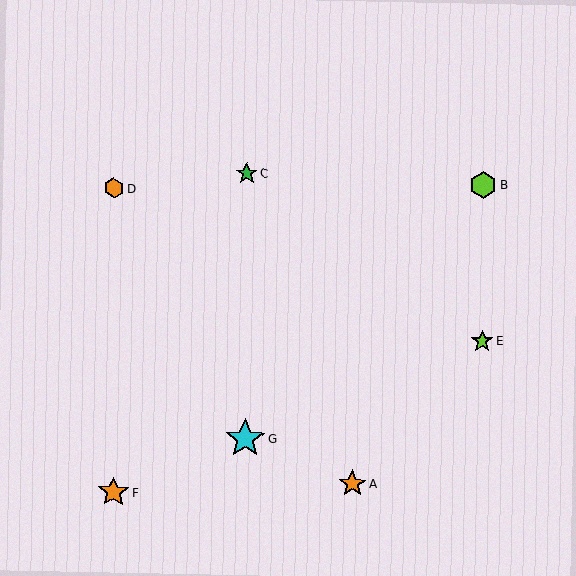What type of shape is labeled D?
Shape D is an orange hexagon.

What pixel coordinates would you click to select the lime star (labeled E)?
Click at (482, 341) to select the lime star E.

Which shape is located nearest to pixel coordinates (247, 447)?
The cyan star (labeled G) at (245, 439) is nearest to that location.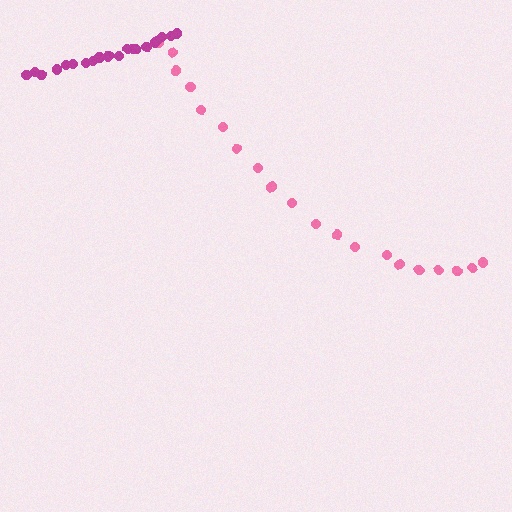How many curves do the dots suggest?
There are 2 distinct paths.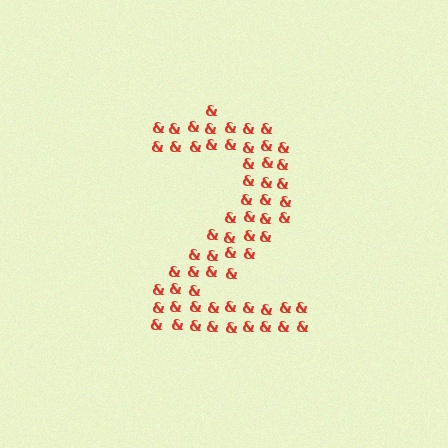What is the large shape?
The large shape is the digit 2.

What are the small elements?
The small elements are ampersands.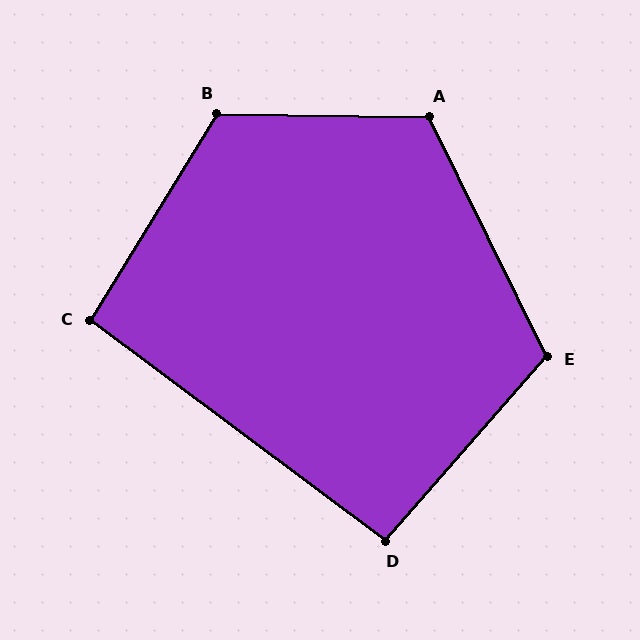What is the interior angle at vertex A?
Approximately 117 degrees (obtuse).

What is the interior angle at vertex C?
Approximately 95 degrees (approximately right).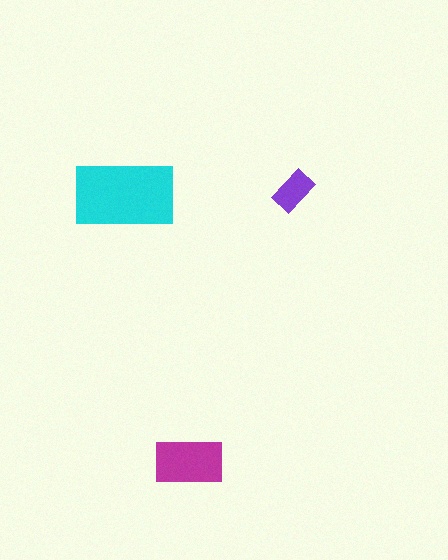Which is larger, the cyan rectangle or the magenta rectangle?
The cyan one.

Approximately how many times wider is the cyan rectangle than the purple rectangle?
About 2.5 times wider.